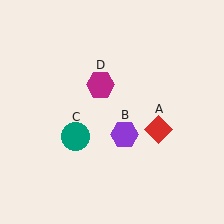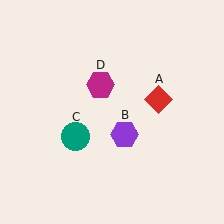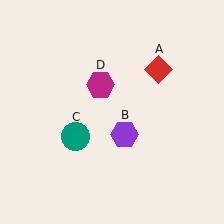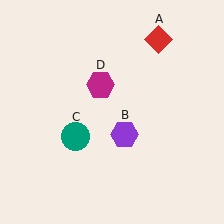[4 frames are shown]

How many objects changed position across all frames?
1 object changed position: red diamond (object A).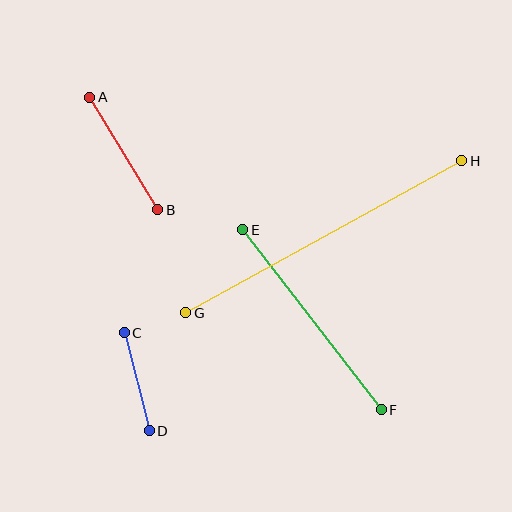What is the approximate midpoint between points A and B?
The midpoint is at approximately (124, 153) pixels.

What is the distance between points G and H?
The distance is approximately 315 pixels.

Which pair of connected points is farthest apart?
Points G and H are farthest apart.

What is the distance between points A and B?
The distance is approximately 131 pixels.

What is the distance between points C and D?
The distance is approximately 101 pixels.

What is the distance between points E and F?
The distance is approximately 227 pixels.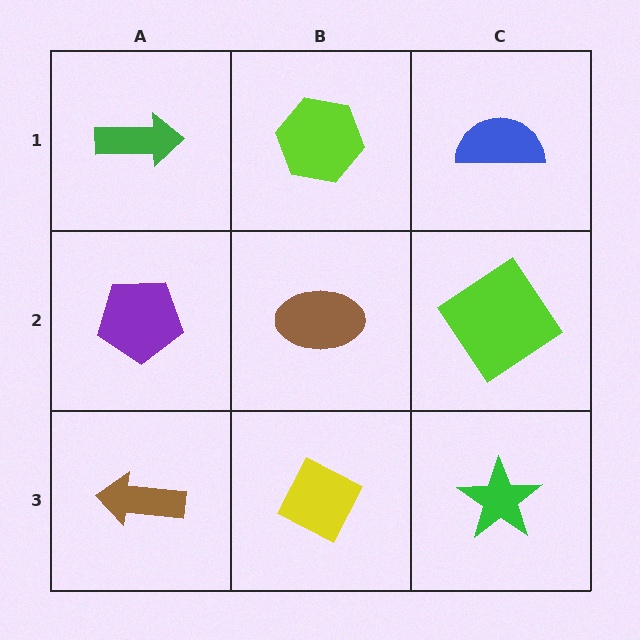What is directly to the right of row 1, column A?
A lime hexagon.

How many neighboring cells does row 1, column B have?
3.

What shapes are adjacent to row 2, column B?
A lime hexagon (row 1, column B), a yellow diamond (row 3, column B), a purple pentagon (row 2, column A), a lime diamond (row 2, column C).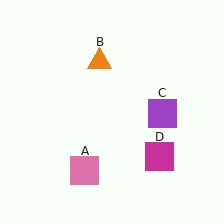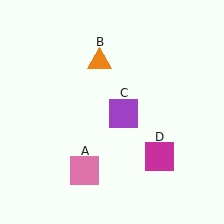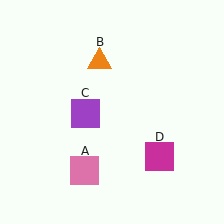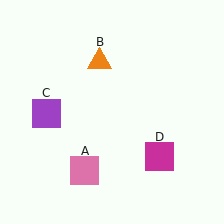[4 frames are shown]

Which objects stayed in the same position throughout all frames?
Pink square (object A) and orange triangle (object B) and magenta square (object D) remained stationary.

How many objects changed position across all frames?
1 object changed position: purple square (object C).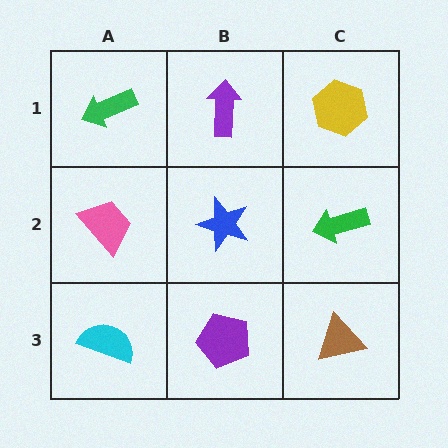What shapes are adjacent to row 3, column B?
A blue star (row 2, column B), a cyan semicircle (row 3, column A), a brown triangle (row 3, column C).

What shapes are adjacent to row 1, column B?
A blue star (row 2, column B), a green arrow (row 1, column A), a yellow hexagon (row 1, column C).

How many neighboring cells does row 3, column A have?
2.